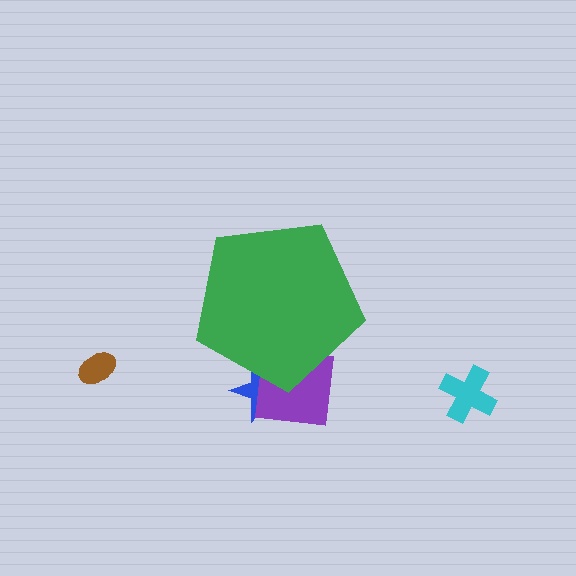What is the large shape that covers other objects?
A green pentagon.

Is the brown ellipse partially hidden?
No, the brown ellipse is fully visible.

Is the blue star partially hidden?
Yes, the blue star is partially hidden behind the green pentagon.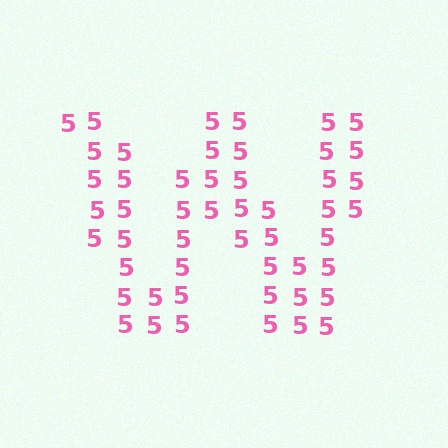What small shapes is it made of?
It is made of small digit 5's.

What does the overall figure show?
The overall figure shows the letter W.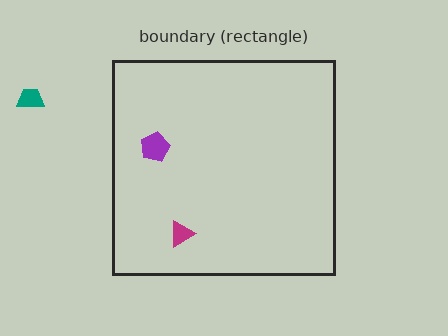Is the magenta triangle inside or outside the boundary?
Inside.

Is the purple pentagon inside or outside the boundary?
Inside.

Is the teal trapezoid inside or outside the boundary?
Outside.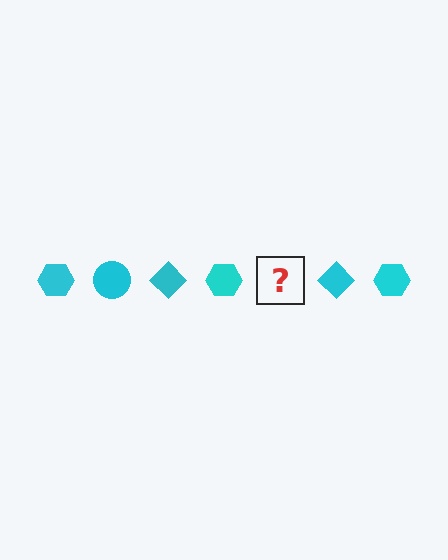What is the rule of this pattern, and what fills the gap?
The rule is that the pattern cycles through hexagon, circle, diamond shapes in cyan. The gap should be filled with a cyan circle.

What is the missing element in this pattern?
The missing element is a cyan circle.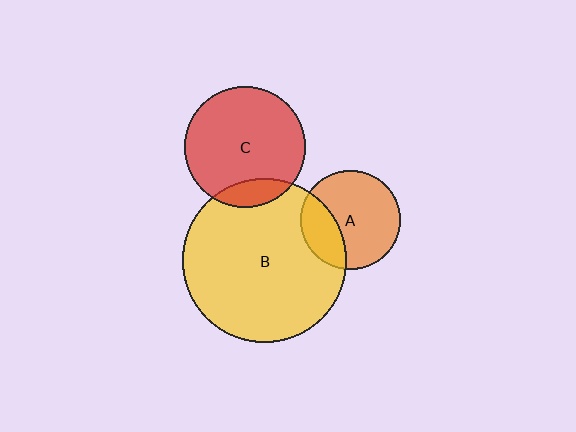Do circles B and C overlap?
Yes.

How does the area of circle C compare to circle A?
Approximately 1.5 times.